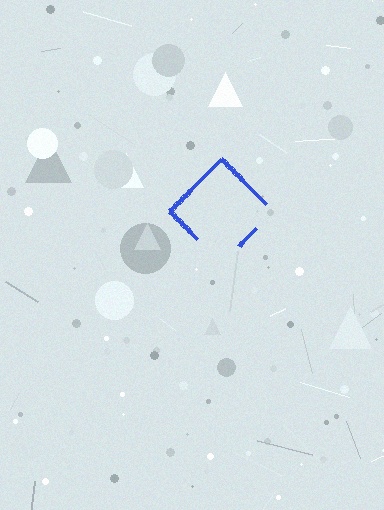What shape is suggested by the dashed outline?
The dashed outline suggests a diamond.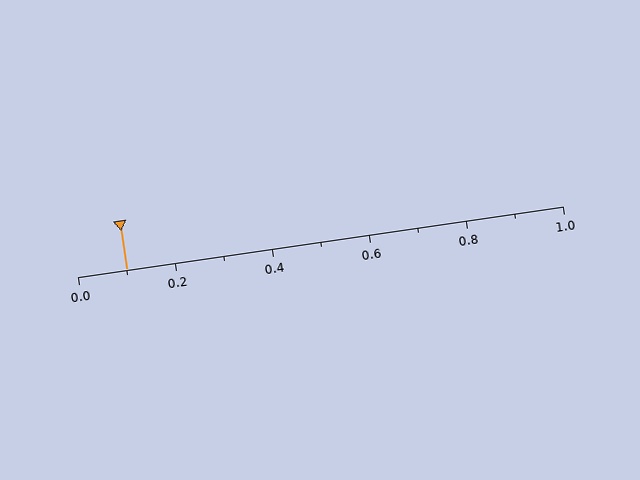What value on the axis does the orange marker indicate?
The marker indicates approximately 0.1.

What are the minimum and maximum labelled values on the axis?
The axis runs from 0.0 to 1.0.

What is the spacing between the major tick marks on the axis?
The major ticks are spaced 0.2 apart.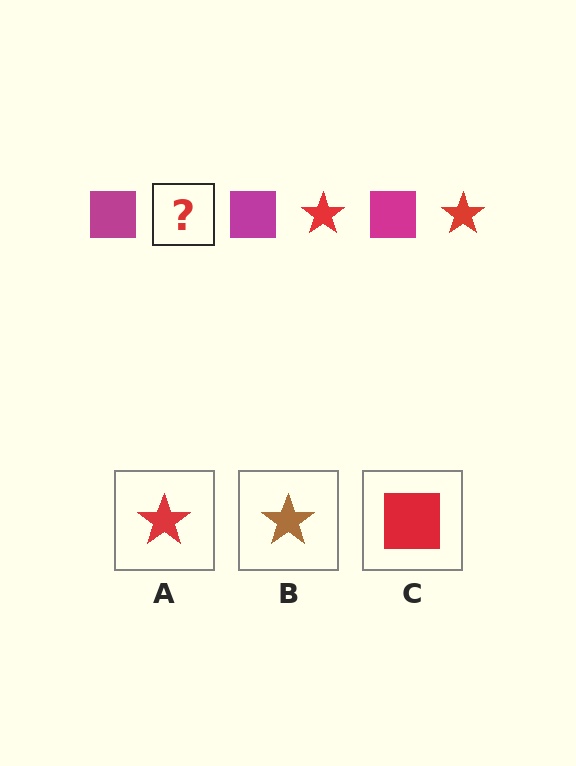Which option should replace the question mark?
Option A.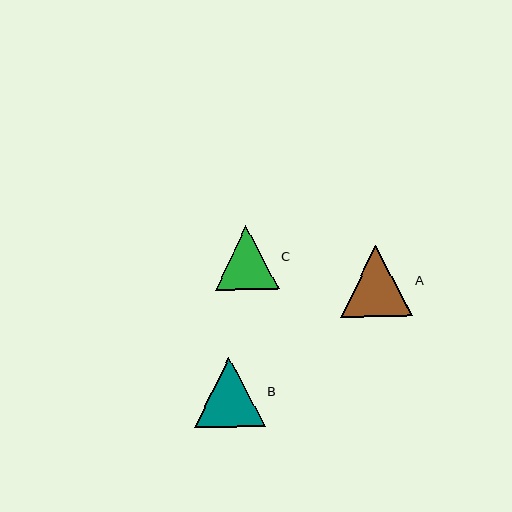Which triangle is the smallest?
Triangle C is the smallest with a size of approximately 64 pixels.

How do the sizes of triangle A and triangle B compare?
Triangle A and triangle B are approximately the same size.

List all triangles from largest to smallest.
From largest to smallest: A, B, C.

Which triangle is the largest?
Triangle A is the largest with a size of approximately 72 pixels.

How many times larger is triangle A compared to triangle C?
Triangle A is approximately 1.1 times the size of triangle C.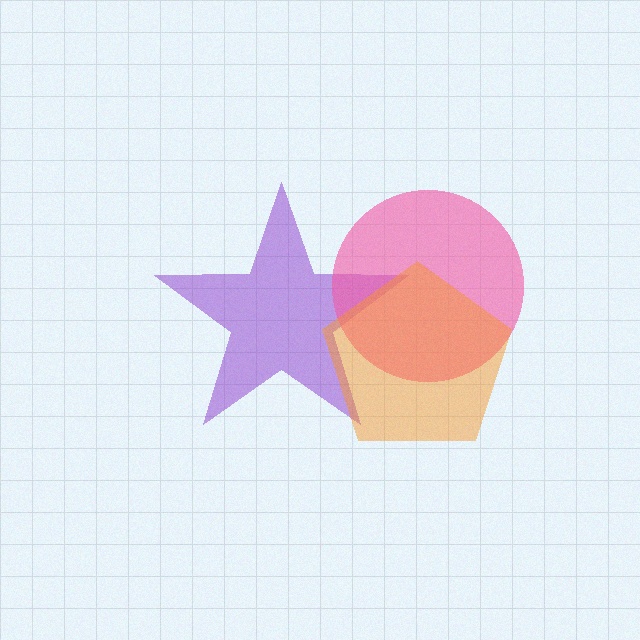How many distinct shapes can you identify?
There are 3 distinct shapes: a purple star, a pink circle, an orange pentagon.